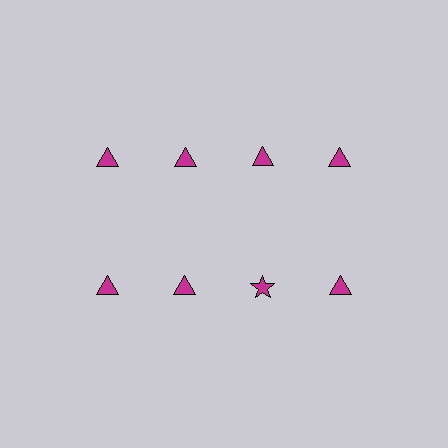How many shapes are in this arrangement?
There are 8 shapes arranged in a grid pattern.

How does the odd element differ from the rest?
It has a different shape: star instead of triangle.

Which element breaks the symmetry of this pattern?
The magenta star in the second row, center column breaks the symmetry. All other shapes are magenta triangles.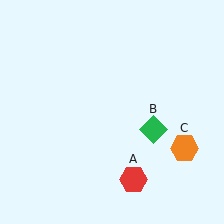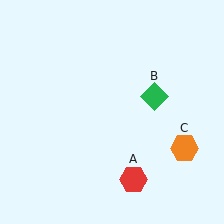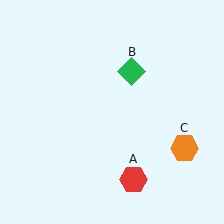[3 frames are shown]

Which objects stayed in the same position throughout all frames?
Red hexagon (object A) and orange hexagon (object C) remained stationary.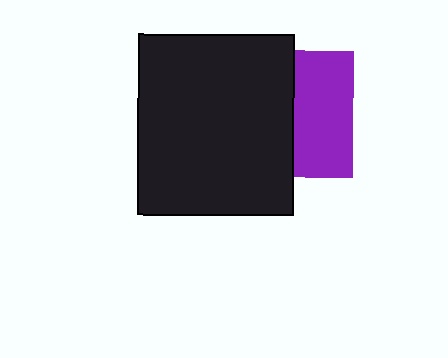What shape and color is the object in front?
The object in front is a black rectangle.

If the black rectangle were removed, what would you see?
You would see the complete purple square.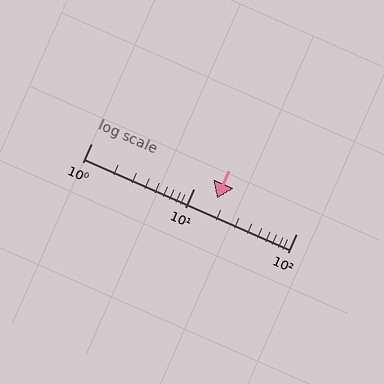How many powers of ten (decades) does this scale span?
The scale spans 2 decades, from 1 to 100.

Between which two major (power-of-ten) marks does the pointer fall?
The pointer is between 10 and 100.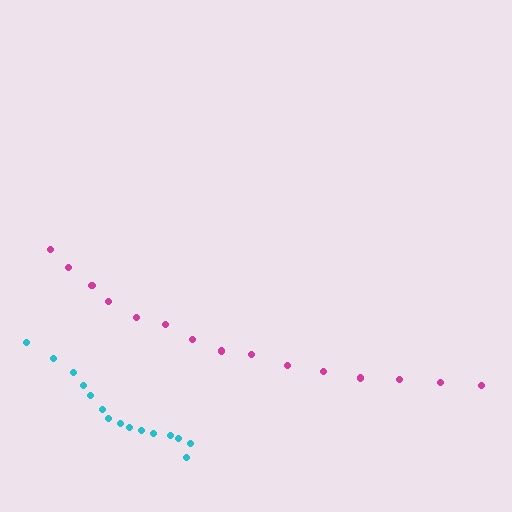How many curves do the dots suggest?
There are 2 distinct paths.